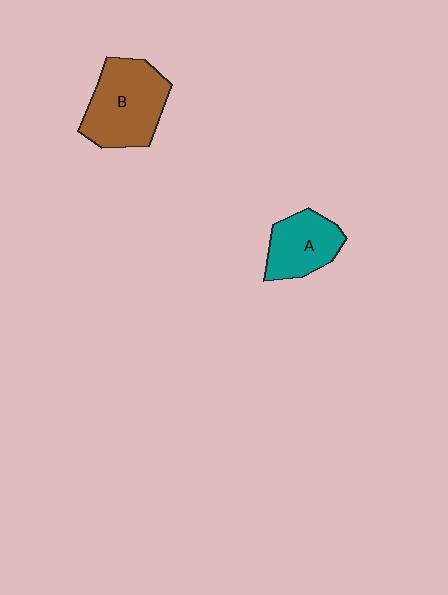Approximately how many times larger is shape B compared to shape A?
Approximately 1.5 times.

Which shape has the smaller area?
Shape A (teal).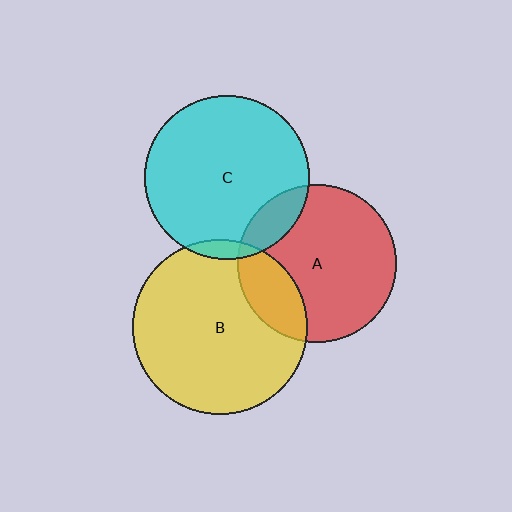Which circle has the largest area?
Circle B (yellow).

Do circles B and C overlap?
Yes.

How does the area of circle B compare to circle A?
Approximately 1.2 times.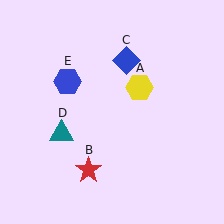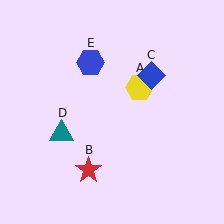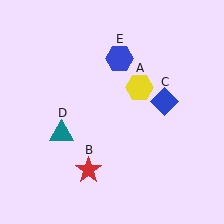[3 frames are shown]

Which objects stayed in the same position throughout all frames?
Yellow hexagon (object A) and red star (object B) and teal triangle (object D) remained stationary.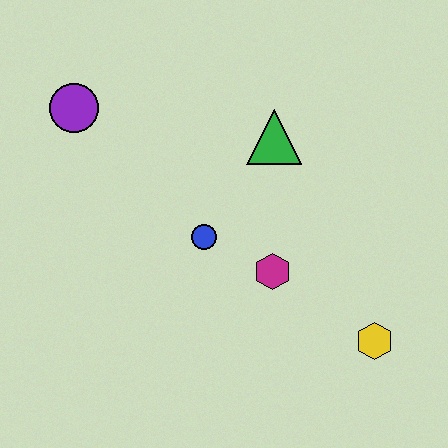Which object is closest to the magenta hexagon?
The blue circle is closest to the magenta hexagon.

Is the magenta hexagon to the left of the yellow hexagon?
Yes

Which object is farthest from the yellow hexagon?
The purple circle is farthest from the yellow hexagon.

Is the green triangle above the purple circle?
No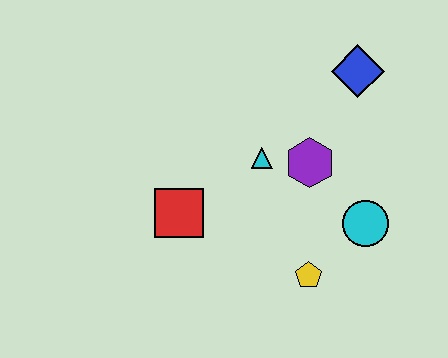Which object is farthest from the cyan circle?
The red square is farthest from the cyan circle.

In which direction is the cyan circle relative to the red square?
The cyan circle is to the right of the red square.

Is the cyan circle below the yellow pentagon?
No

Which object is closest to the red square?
The cyan triangle is closest to the red square.